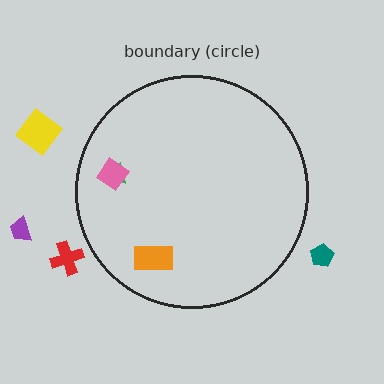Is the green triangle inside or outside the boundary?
Inside.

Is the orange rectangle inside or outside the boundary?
Inside.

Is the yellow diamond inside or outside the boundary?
Outside.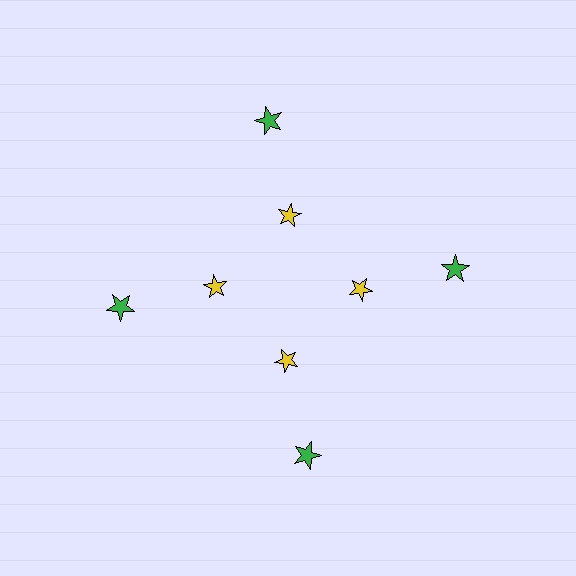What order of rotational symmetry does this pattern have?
This pattern has 4-fold rotational symmetry.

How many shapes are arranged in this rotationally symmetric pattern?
There are 8 shapes, arranged in 4 groups of 2.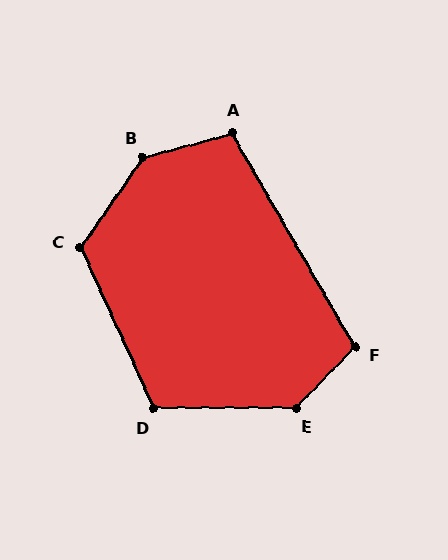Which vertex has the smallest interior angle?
A, at approximately 105 degrees.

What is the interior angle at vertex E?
Approximately 134 degrees (obtuse).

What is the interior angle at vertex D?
Approximately 114 degrees (obtuse).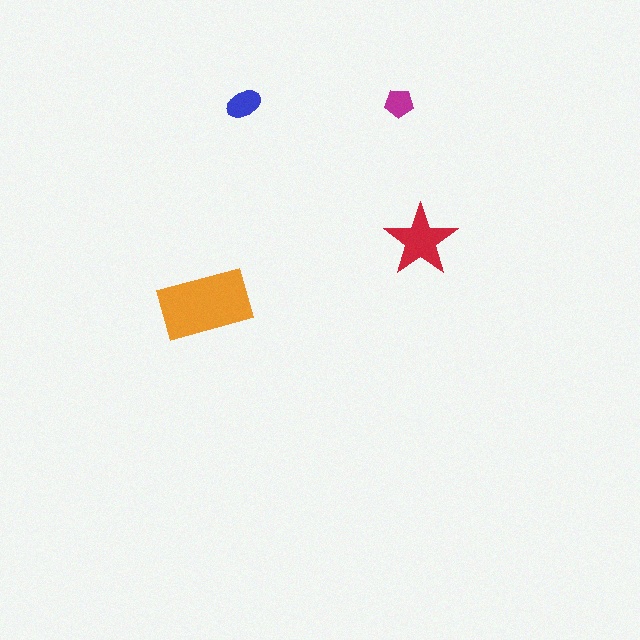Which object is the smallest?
The magenta pentagon.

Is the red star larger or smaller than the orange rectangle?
Smaller.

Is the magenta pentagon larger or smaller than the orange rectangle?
Smaller.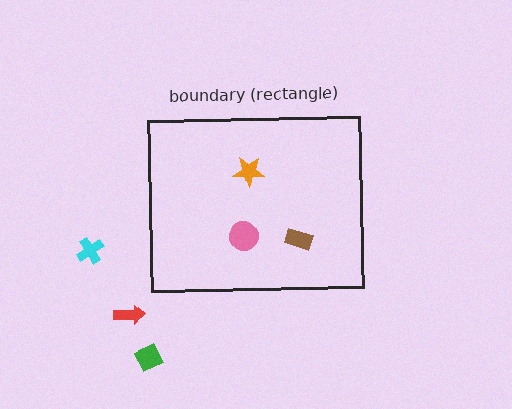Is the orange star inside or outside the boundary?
Inside.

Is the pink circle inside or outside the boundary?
Inside.